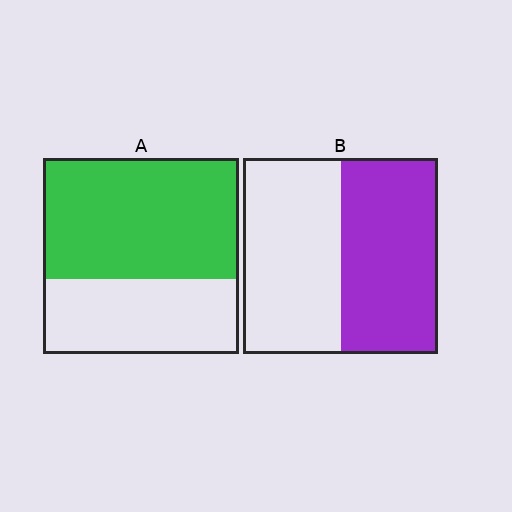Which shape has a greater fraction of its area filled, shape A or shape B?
Shape A.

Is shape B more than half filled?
Roughly half.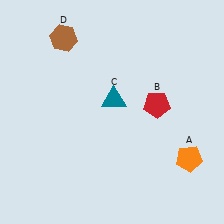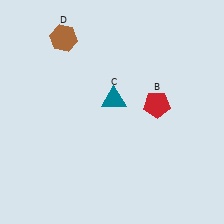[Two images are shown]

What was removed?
The orange pentagon (A) was removed in Image 2.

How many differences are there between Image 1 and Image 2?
There is 1 difference between the two images.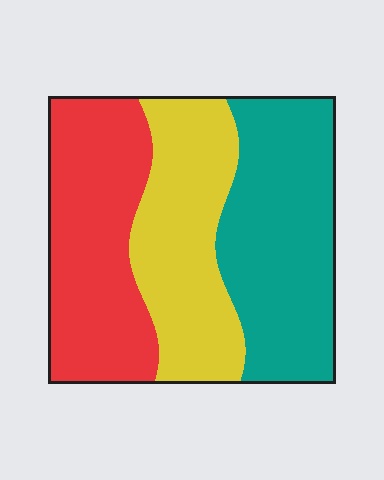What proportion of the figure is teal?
Teal covers about 35% of the figure.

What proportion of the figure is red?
Red takes up about one third (1/3) of the figure.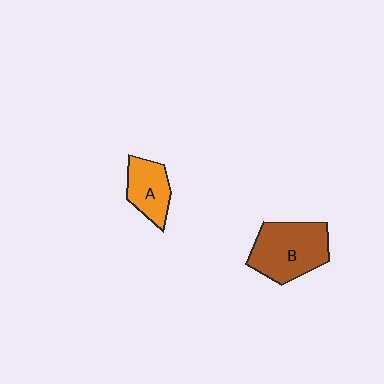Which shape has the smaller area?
Shape A (orange).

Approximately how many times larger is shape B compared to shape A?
Approximately 1.7 times.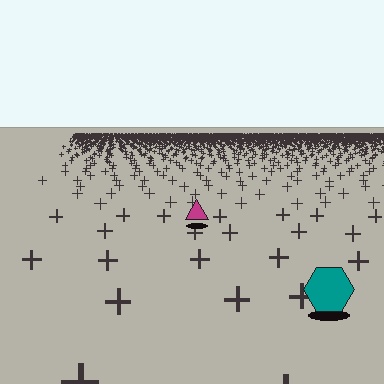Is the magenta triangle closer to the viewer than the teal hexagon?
No. The teal hexagon is closer — you can tell from the texture gradient: the ground texture is coarser near it.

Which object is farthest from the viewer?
The magenta triangle is farthest from the viewer. It appears smaller and the ground texture around it is denser.